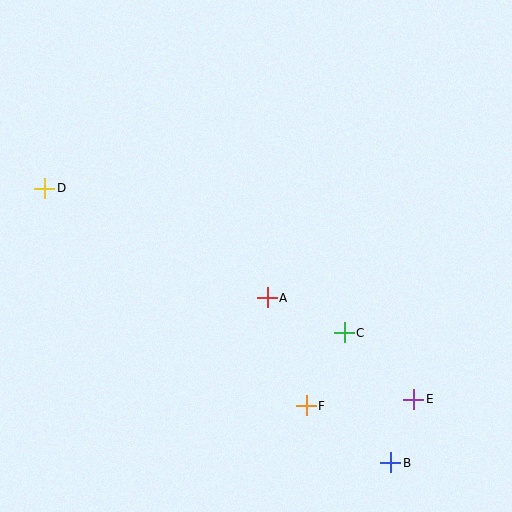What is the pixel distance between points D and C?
The distance between D and C is 333 pixels.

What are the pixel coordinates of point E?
Point E is at (414, 399).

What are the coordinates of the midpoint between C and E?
The midpoint between C and E is at (379, 366).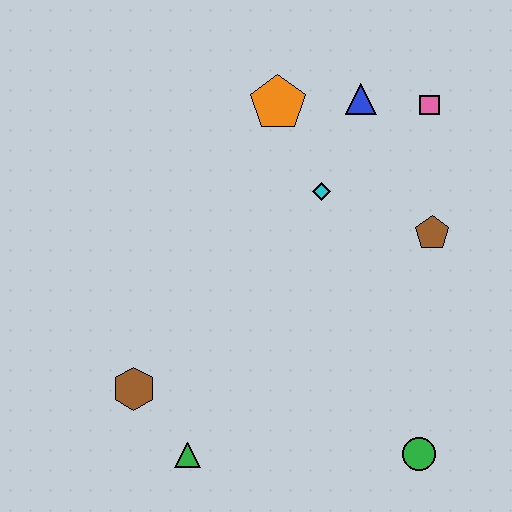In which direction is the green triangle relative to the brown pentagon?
The green triangle is to the left of the brown pentagon.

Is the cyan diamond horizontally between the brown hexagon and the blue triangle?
Yes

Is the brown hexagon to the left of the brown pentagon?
Yes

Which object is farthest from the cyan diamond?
The green triangle is farthest from the cyan diamond.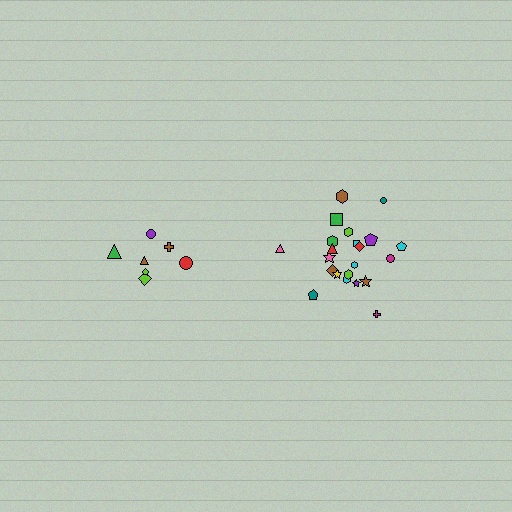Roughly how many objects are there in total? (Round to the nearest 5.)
Roughly 30 objects in total.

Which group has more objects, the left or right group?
The right group.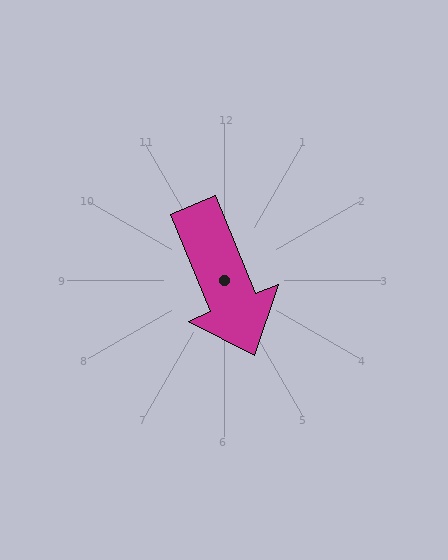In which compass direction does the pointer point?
South.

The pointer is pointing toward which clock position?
Roughly 5 o'clock.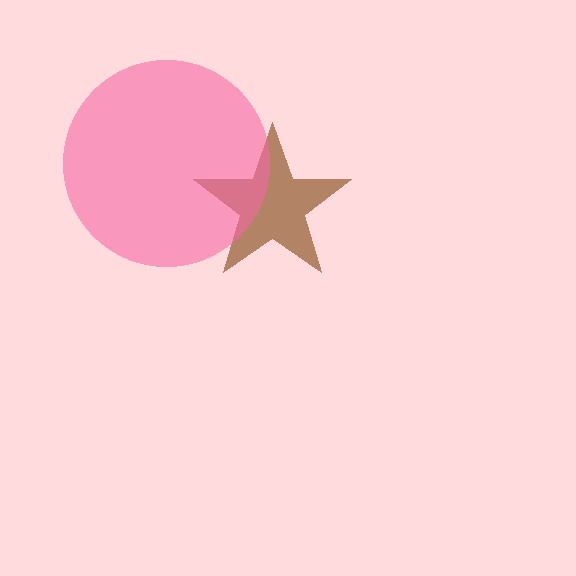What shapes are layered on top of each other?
The layered shapes are: a brown star, a pink circle.